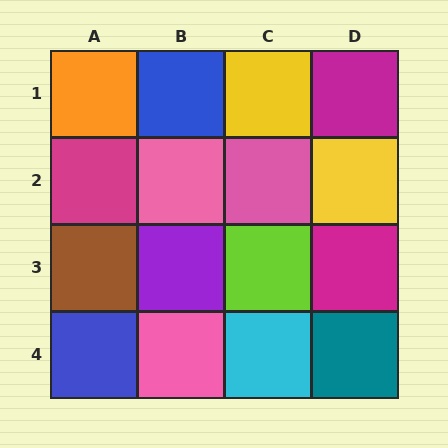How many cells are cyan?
1 cell is cyan.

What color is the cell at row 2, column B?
Pink.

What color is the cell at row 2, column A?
Magenta.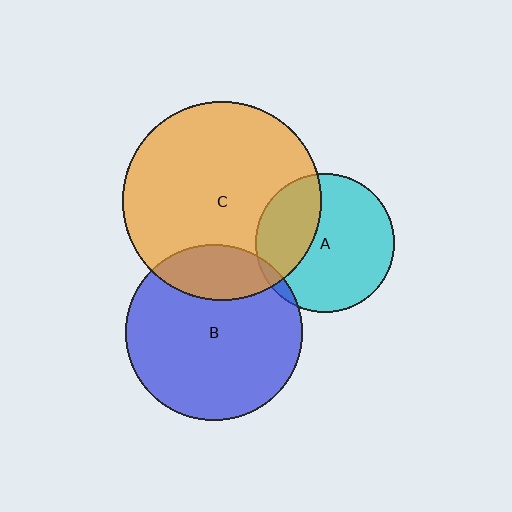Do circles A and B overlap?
Yes.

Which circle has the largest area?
Circle C (orange).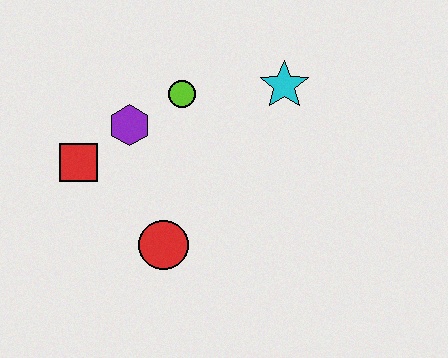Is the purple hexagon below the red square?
No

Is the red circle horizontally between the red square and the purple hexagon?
No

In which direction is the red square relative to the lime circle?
The red square is to the left of the lime circle.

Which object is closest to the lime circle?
The purple hexagon is closest to the lime circle.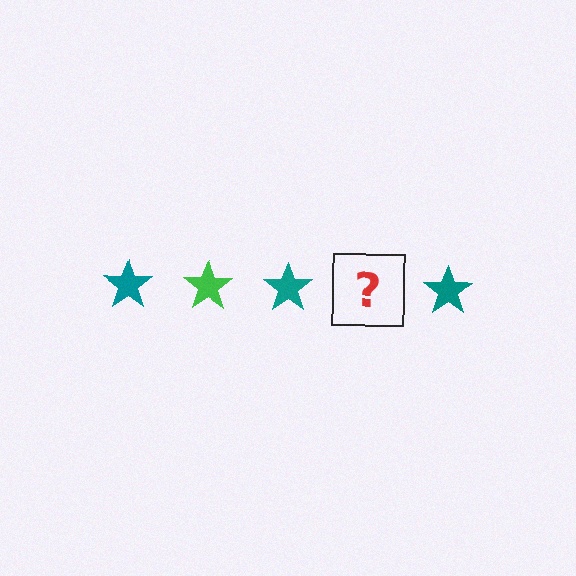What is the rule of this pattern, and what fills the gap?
The rule is that the pattern cycles through teal, green stars. The gap should be filled with a green star.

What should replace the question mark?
The question mark should be replaced with a green star.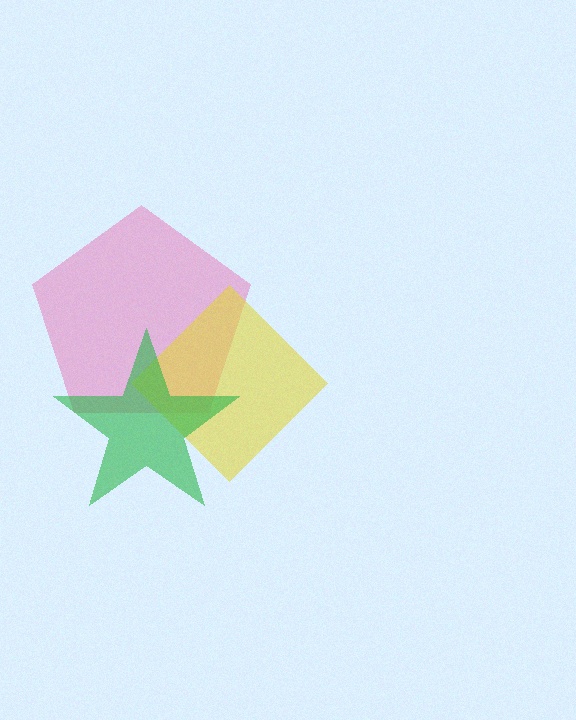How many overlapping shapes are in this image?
There are 3 overlapping shapes in the image.